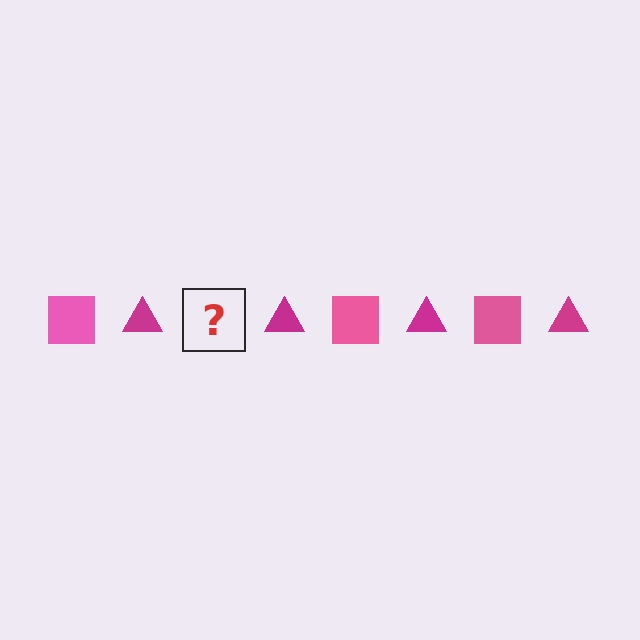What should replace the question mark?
The question mark should be replaced with a pink square.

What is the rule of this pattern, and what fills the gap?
The rule is that the pattern alternates between pink square and magenta triangle. The gap should be filled with a pink square.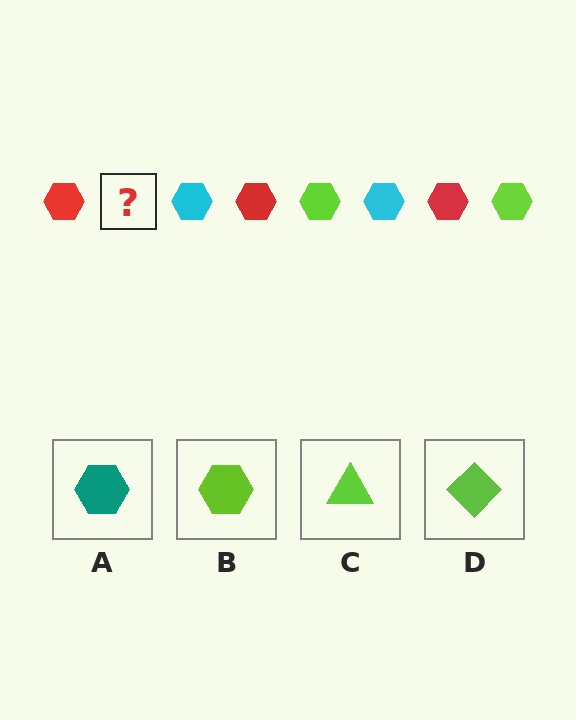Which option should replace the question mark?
Option B.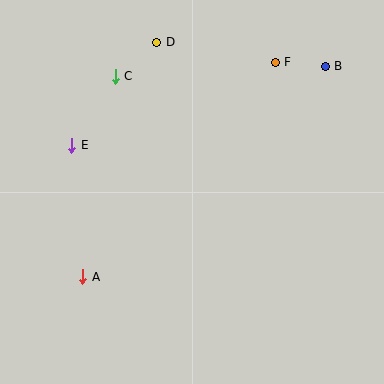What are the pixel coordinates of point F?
Point F is at (275, 62).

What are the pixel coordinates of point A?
Point A is at (83, 277).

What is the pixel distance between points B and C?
The distance between B and C is 210 pixels.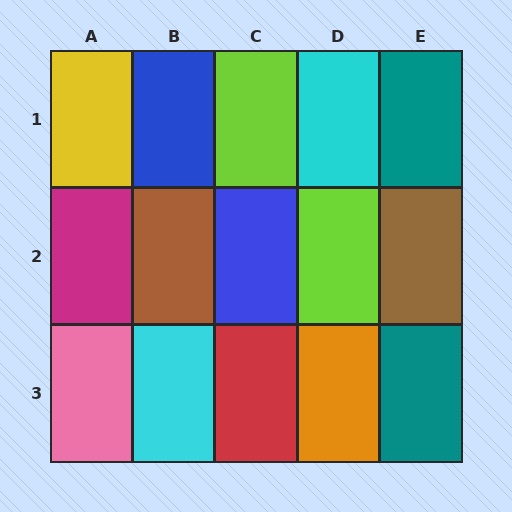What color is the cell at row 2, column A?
Magenta.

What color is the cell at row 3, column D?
Orange.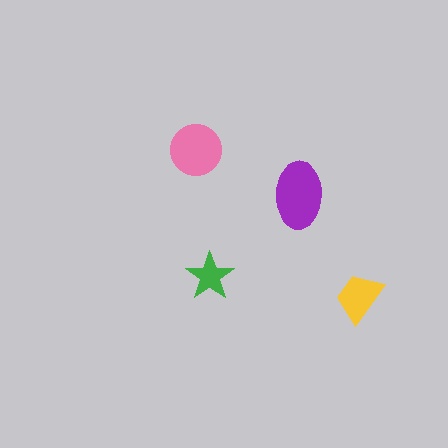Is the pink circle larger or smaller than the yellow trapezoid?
Larger.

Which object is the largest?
The purple ellipse.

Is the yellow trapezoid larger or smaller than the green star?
Larger.